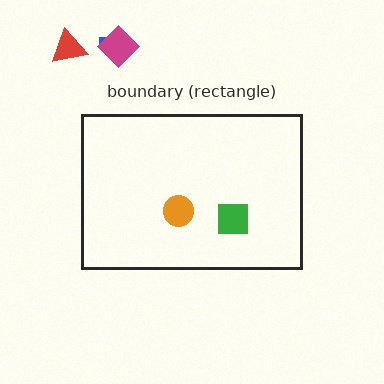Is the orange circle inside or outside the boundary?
Inside.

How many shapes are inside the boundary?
2 inside, 3 outside.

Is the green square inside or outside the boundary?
Inside.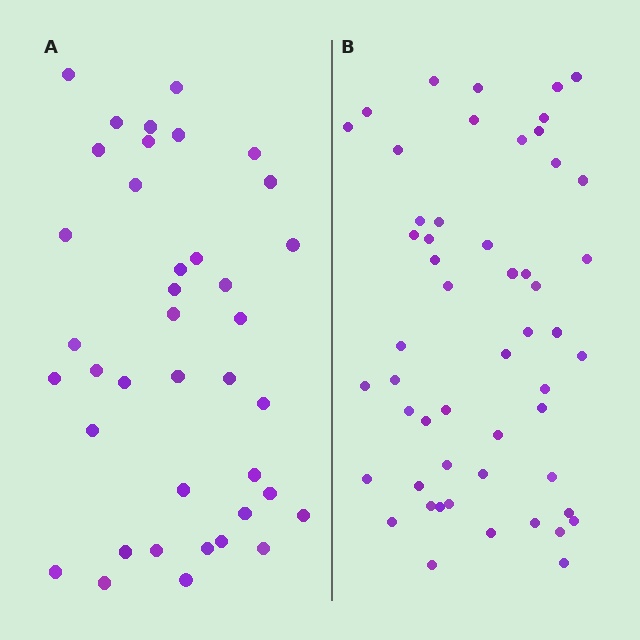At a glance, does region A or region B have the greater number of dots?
Region B (the right region) has more dots.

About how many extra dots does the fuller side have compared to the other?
Region B has approximately 15 more dots than region A.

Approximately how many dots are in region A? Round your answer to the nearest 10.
About 40 dots. (The exact count is 39, which rounds to 40.)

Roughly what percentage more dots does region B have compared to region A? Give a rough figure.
About 35% more.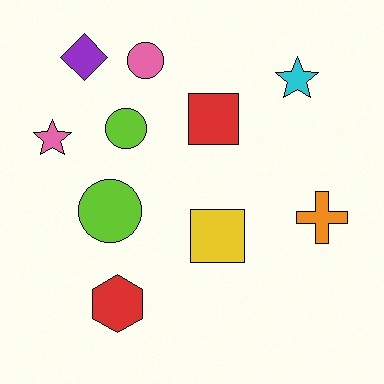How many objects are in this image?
There are 10 objects.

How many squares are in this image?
There are 2 squares.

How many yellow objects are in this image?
There is 1 yellow object.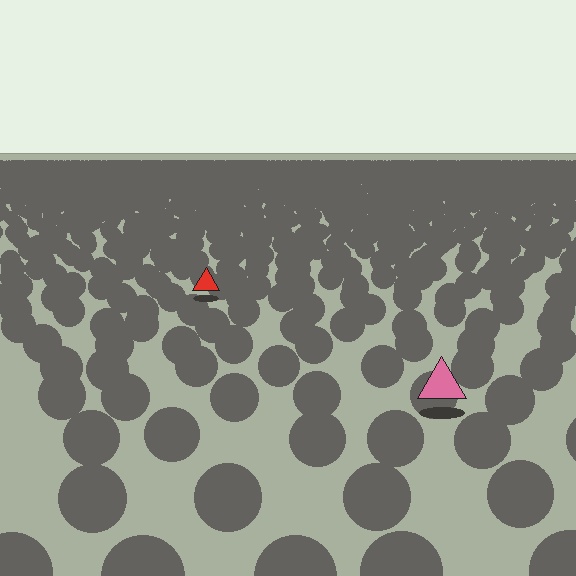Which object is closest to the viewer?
The pink triangle is closest. The texture marks near it are larger and more spread out.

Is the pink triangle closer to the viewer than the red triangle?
Yes. The pink triangle is closer — you can tell from the texture gradient: the ground texture is coarser near it.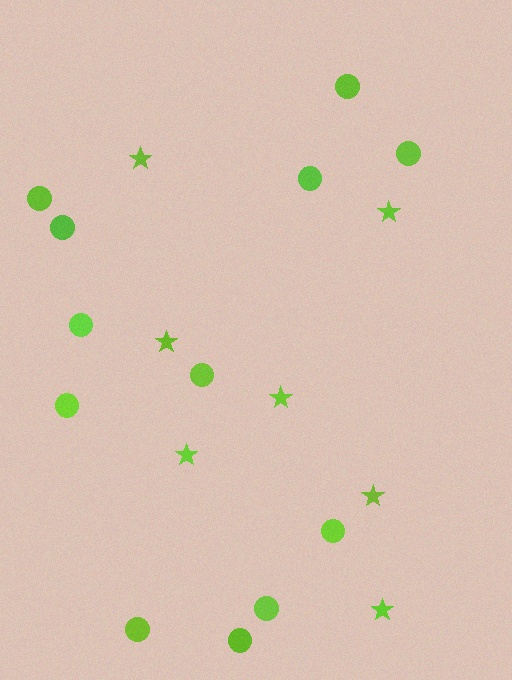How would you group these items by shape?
There are 2 groups: one group of circles (12) and one group of stars (7).